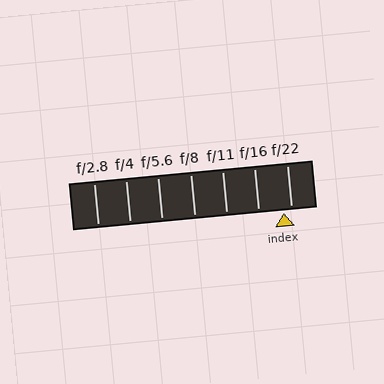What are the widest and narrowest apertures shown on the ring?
The widest aperture shown is f/2.8 and the narrowest is f/22.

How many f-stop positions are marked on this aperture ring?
There are 7 f-stop positions marked.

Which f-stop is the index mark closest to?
The index mark is closest to f/22.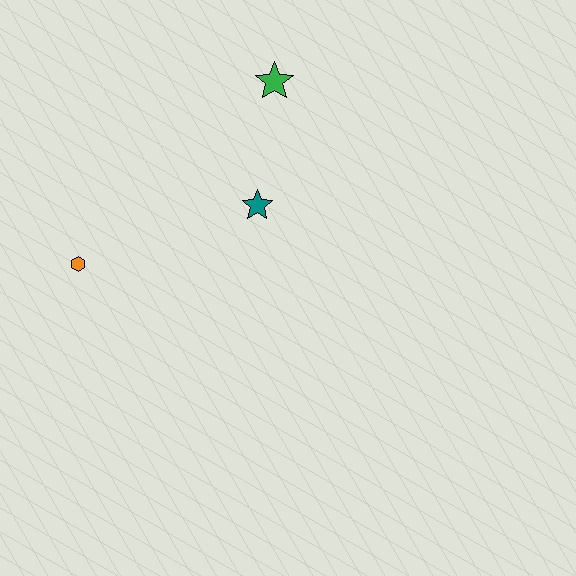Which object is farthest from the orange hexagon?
The green star is farthest from the orange hexagon.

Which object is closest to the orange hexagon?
The teal star is closest to the orange hexagon.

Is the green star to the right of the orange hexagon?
Yes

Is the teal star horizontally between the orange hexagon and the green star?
Yes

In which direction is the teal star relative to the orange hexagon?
The teal star is to the right of the orange hexagon.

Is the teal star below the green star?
Yes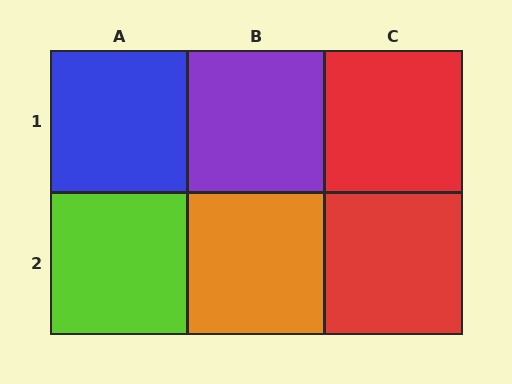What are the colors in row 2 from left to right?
Lime, orange, red.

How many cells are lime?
1 cell is lime.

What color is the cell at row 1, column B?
Purple.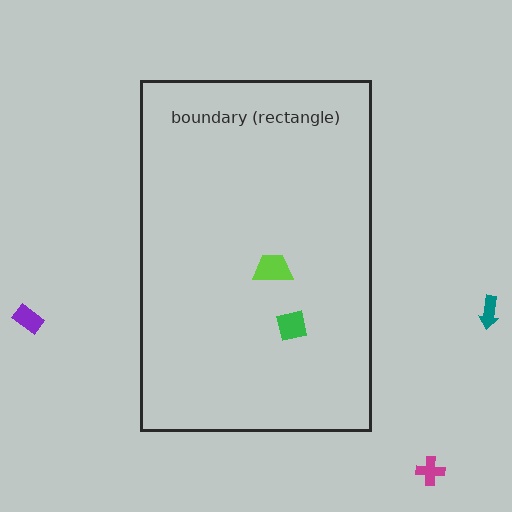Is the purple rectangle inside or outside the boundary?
Outside.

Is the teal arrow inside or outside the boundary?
Outside.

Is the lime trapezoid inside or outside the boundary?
Inside.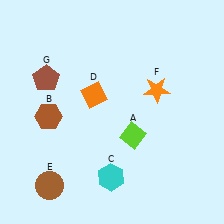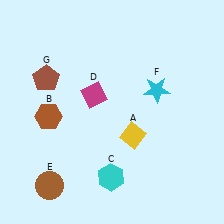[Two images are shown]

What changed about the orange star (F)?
In Image 1, F is orange. In Image 2, it changed to cyan.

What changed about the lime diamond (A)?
In Image 1, A is lime. In Image 2, it changed to yellow.